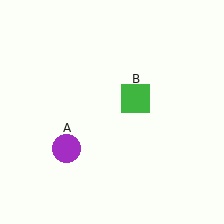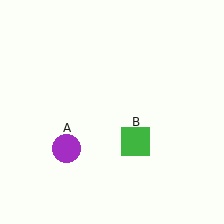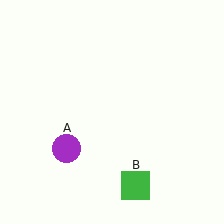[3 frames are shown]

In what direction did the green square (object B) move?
The green square (object B) moved down.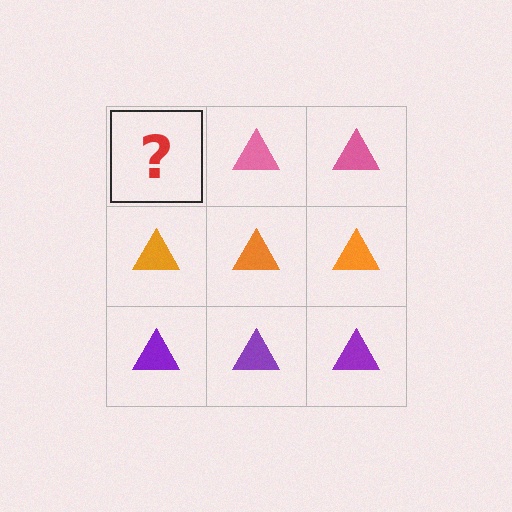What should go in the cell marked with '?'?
The missing cell should contain a pink triangle.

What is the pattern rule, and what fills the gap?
The rule is that each row has a consistent color. The gap should be filled with a pink triangle.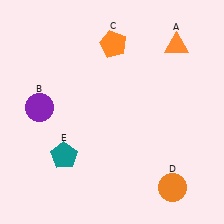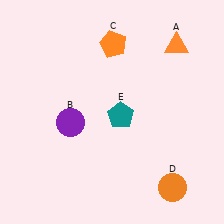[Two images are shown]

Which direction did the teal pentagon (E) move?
The teal pentagon (E) moved right.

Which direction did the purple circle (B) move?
The purple circle (B) moved right.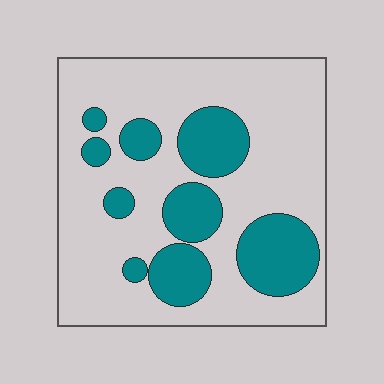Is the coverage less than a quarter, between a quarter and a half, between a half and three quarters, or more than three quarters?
Between a quarter and a half.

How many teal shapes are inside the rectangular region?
9.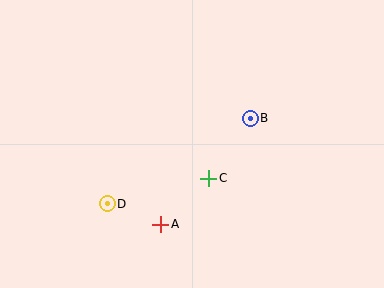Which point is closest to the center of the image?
Point C at (209, 178) is closest to the center.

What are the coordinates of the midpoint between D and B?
The midpoint between D and B is at (179, 161).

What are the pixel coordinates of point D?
Point D is at (107, 204).